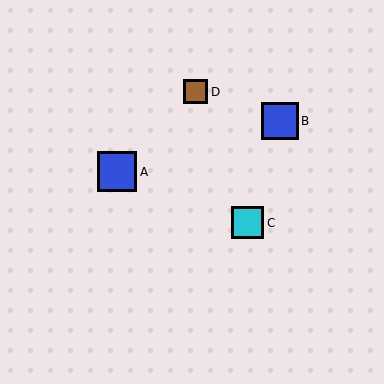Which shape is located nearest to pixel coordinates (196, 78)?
The brown square (labeled D) at (196, 92) is nearest to that location.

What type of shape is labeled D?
Shape D is a brown square.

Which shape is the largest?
The blue square (labeled A) is the largest.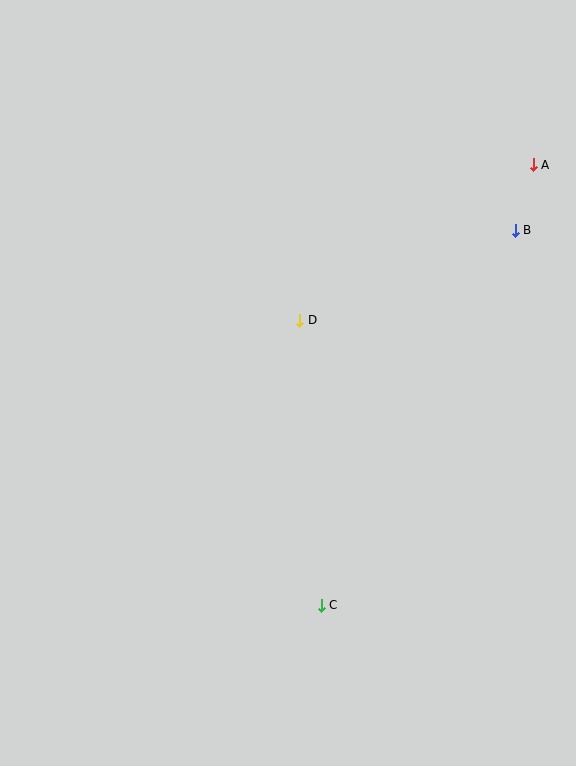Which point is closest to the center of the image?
Point D at (300, 320) is closest to the center.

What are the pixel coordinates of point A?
Point A is at (533, 165).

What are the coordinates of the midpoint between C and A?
The midpoint between C and A is at (427, 385).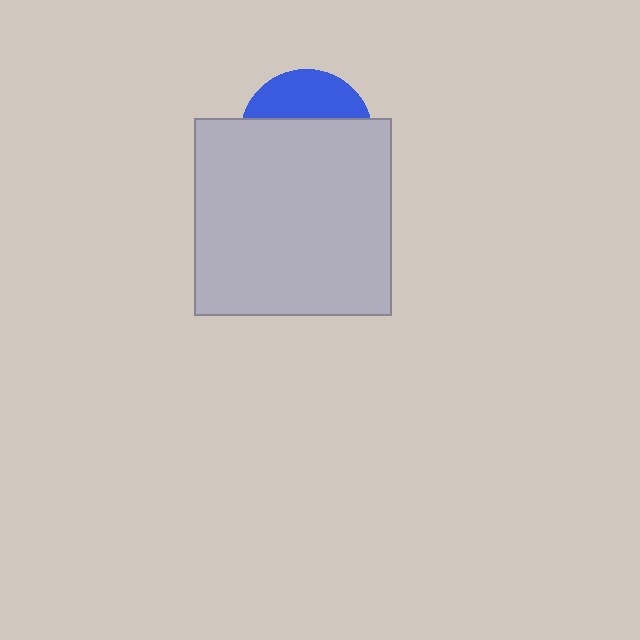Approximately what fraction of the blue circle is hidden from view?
Roughly 67% of the blue circle is hidden behind the light gray square.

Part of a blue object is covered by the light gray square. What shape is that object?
It is a circle.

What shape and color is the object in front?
The object in front is a light gray square.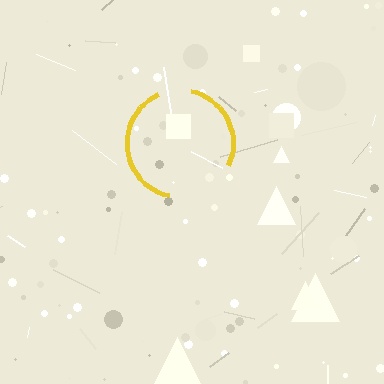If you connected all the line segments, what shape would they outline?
They would outline a circle.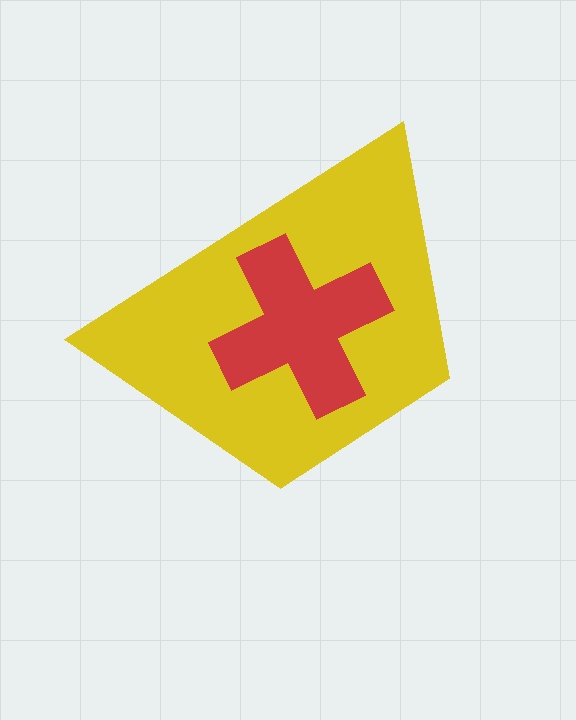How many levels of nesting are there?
2.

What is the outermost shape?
The yellow trapezoid.